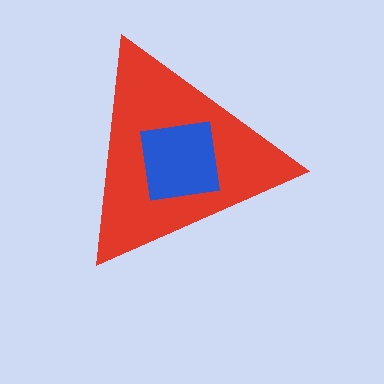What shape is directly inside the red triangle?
The blue square.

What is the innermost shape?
The blue square.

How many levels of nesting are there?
2.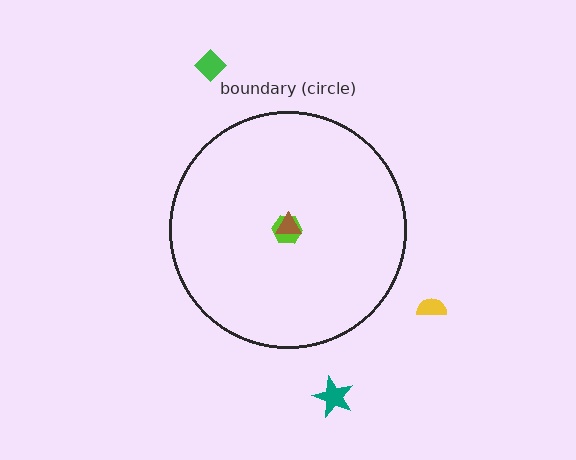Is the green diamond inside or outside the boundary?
Outside.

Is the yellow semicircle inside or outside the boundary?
Outside.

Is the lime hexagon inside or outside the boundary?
Inside.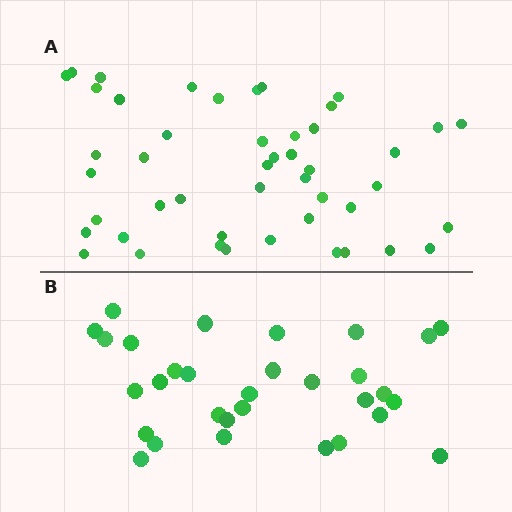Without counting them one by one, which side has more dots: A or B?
Region A (the top region) has more dots.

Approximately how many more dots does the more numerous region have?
Region A has approximately 15 more dots than region B.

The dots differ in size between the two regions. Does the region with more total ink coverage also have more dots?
No. Region B has more total ink coverage because its dots are larger, but region A actually contains more individual dots. Total area can be misleading — the number of items is what matters here.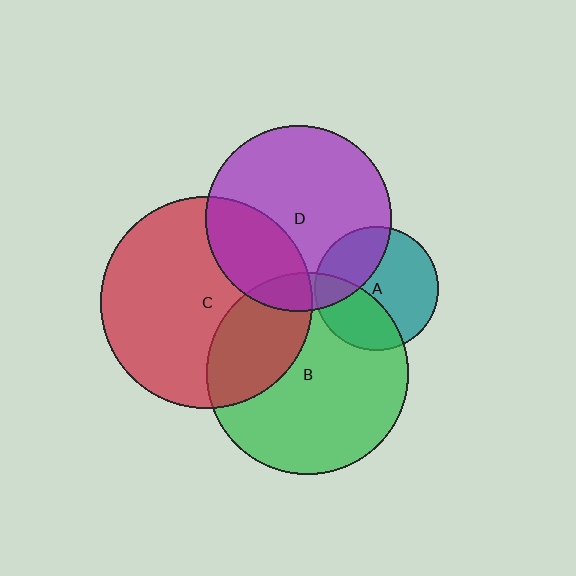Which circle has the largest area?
Circle C (red).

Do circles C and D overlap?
Yes.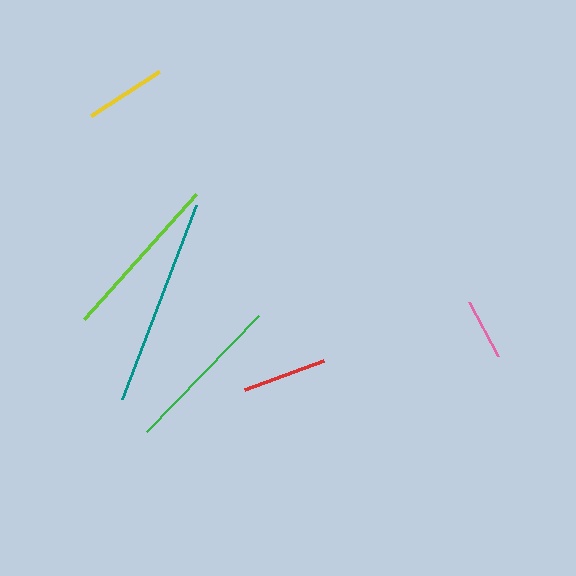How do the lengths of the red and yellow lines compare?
The red and yellow lines are approximately the same length.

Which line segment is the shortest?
The pink line is the shortest at approximately 62 pixels.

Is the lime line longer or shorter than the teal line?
The teal line is longer than the lime line.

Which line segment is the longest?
The teal line is the longest at approximately 208 pixels.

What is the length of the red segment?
The red segment is approximately 84 pixels long.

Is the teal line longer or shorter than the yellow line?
The teal line is longer than the yellow line.